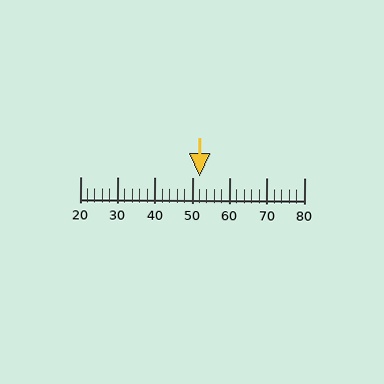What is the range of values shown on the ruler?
The ruler shows values from 20 to 80.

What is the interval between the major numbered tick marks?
The major tick marks are spaced 10 units apart.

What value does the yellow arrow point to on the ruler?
The yellow arrow points to approximately 52.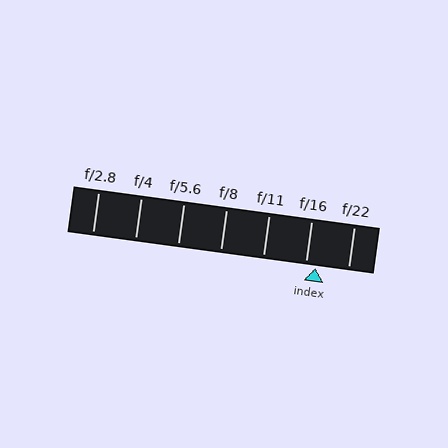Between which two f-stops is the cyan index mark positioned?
The index mark is between f/16 and f/22.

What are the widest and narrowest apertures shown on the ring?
The widest aperture shown is f/2.8 and the narrowest is f/22.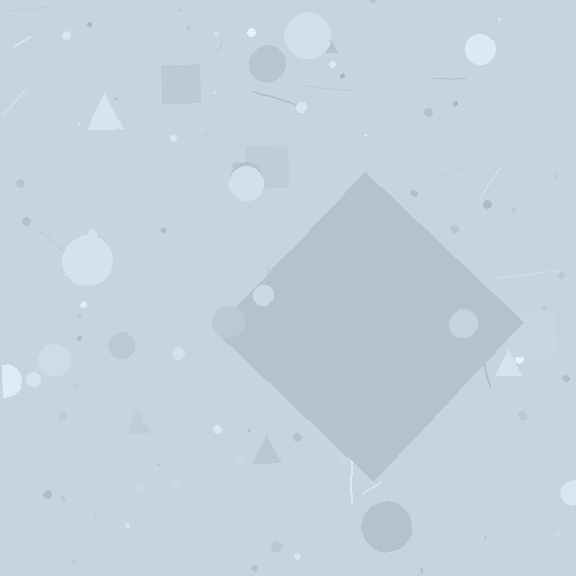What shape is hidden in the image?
A diamond is hidden in the image.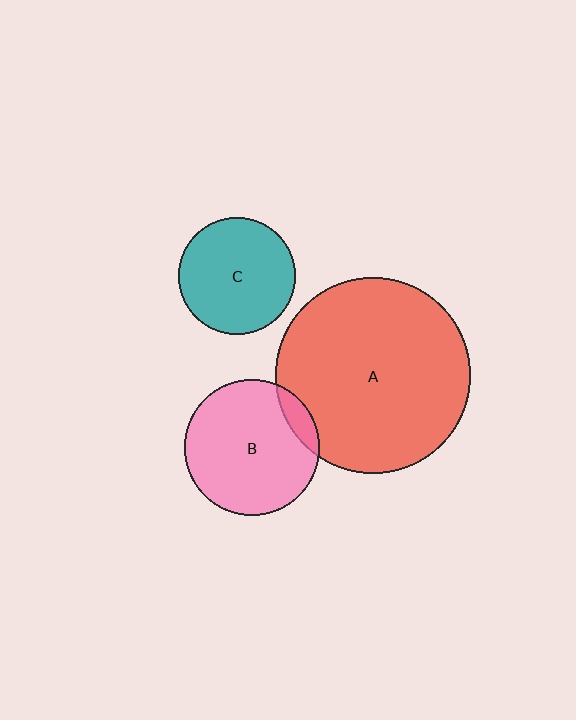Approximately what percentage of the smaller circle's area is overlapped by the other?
Approximately 10%.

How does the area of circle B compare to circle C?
Approximately 1.3 times.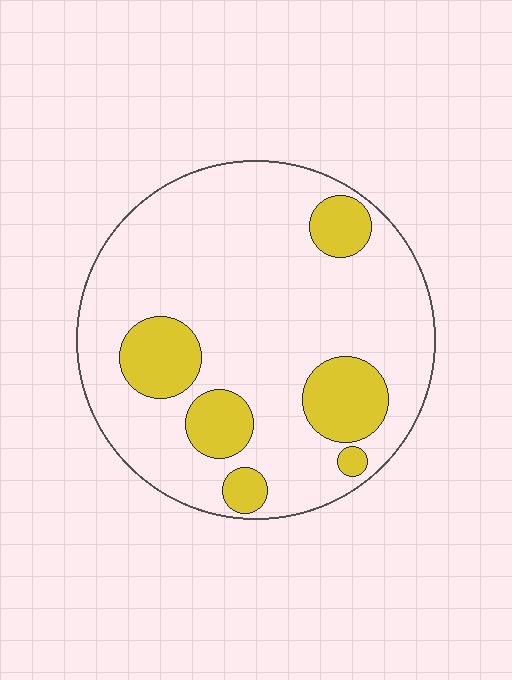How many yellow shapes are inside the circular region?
6.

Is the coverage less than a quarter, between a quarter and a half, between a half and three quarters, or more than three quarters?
Less than a quarter.